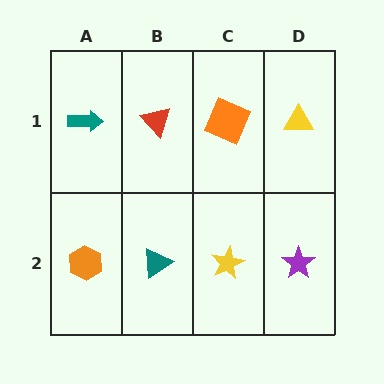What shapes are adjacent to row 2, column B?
A red triangle (row 1, column B), an orange hexagon (row 2, column A), a yellow star (row 2, column C).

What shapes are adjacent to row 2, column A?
A teal arrow (row 1, column A), a teal triangle (row 2, column B).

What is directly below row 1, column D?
A purple star.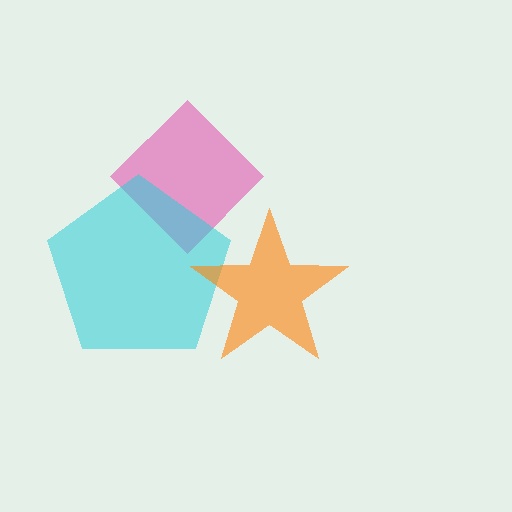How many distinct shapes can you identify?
There are 3 distinct shapes: a pink diamond, a cyan pentagon, an orange star.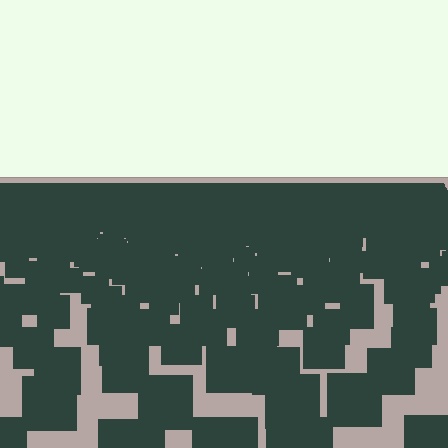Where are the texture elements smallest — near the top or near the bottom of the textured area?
Near the top.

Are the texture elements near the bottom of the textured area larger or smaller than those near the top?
Larger. Near the bottom, elements are closer to the viewer and appear at a bigger on-screen size.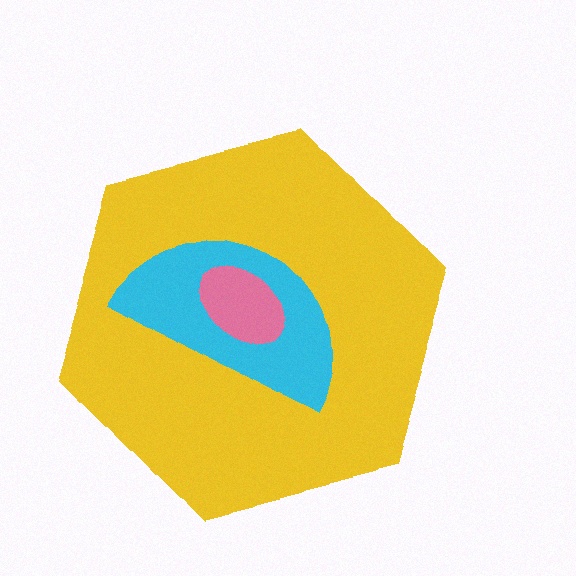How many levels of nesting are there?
3.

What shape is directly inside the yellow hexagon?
The cyan semicircle.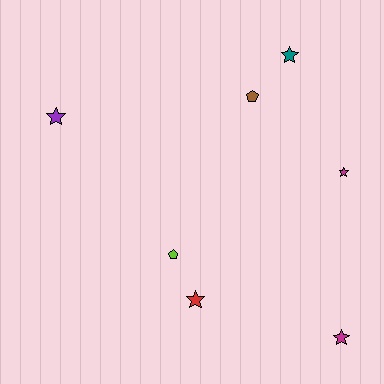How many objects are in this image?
There are 7 objects.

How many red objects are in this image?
There is 1 red object.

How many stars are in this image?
There are 5 stars.